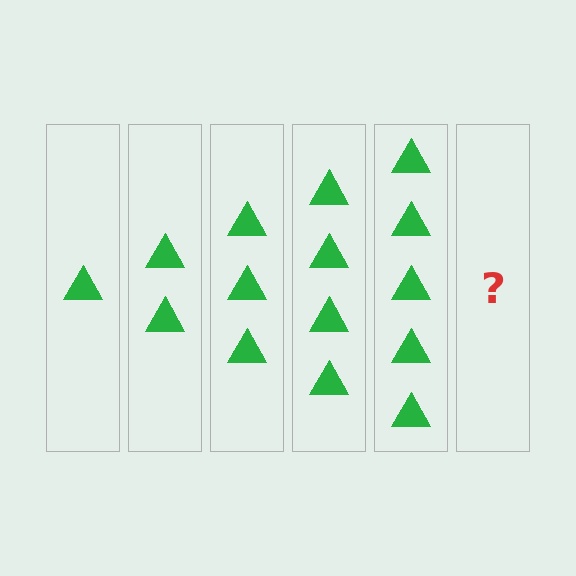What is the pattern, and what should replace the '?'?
The pattern is that each step adds one more triangle. The '?' should be 6 triangles.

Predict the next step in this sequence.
The next step is 6 triangles.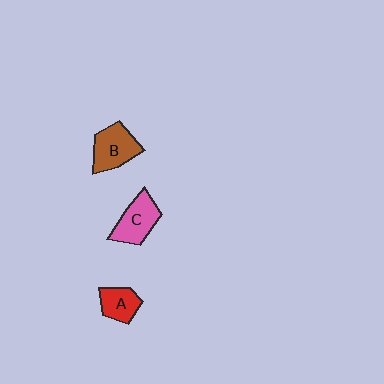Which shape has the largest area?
Shape B (brown).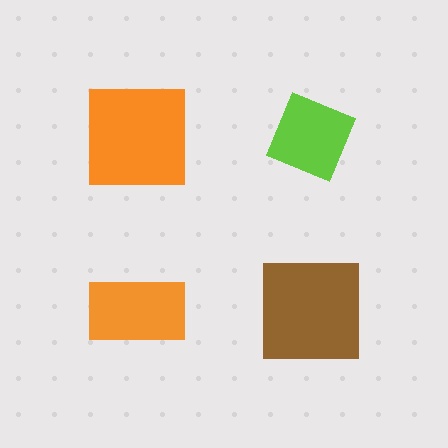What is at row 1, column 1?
An orange square.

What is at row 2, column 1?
An orange rectangle.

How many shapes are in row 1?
2 shapes.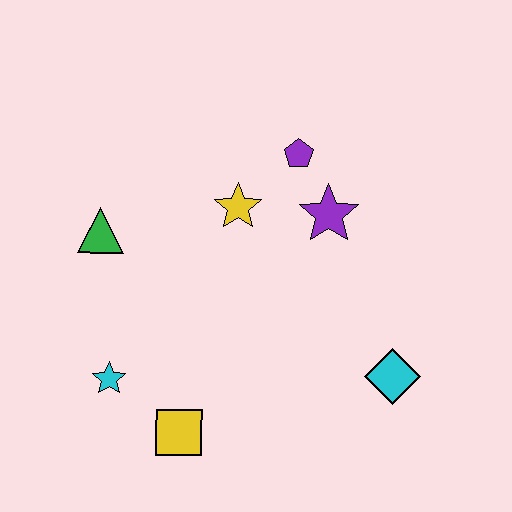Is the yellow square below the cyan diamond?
Yes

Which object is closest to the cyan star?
The yellow square is closest to the cyan star.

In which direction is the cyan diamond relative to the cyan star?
The cyan diamond is to the right of the cyan star.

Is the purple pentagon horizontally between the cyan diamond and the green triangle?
Yes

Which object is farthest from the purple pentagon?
The yellow square is farthest from the purple pentagon.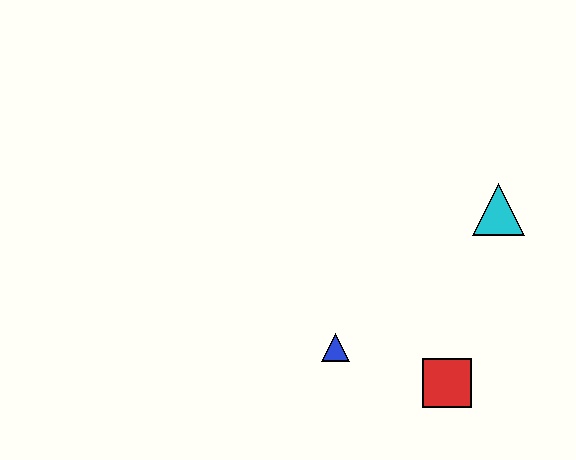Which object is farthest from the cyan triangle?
The blue triangle is farthest from the cyan triangle.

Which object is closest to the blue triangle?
The red square is closest to the blue triangle.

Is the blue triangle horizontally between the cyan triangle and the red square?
No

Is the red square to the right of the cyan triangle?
No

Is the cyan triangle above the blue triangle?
Yes